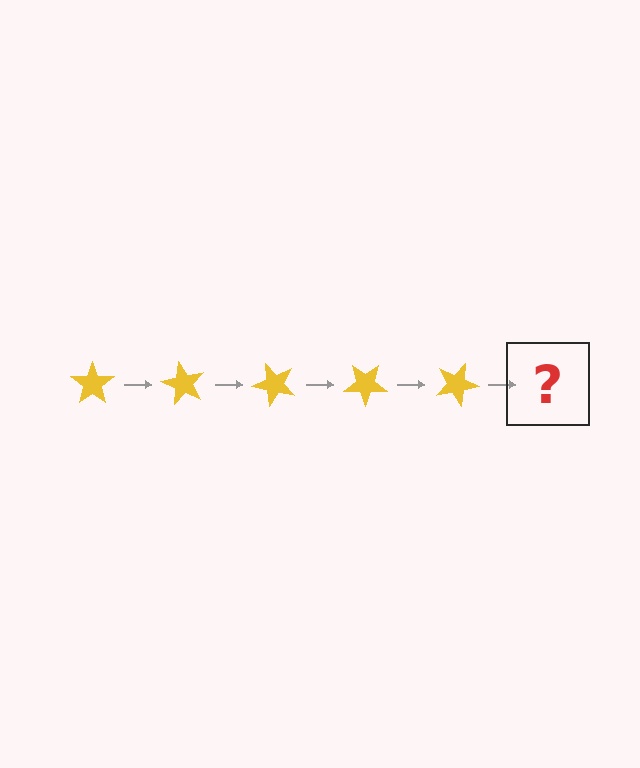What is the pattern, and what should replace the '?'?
The pattern is that the star rotates 60 degrees each step. The '?' should be a yellow star rotated 300 degrees.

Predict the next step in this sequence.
The next step is a yellow star rotated 300 degrees.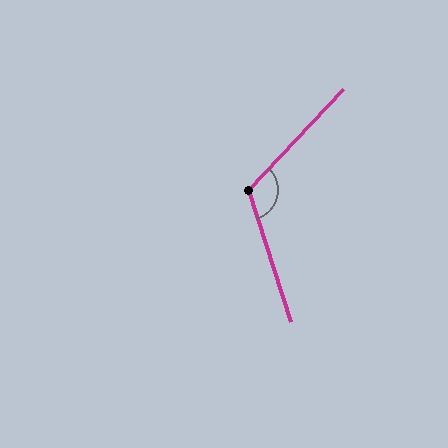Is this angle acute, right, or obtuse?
It is obtuse.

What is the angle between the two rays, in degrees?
Approximately 119 degrees.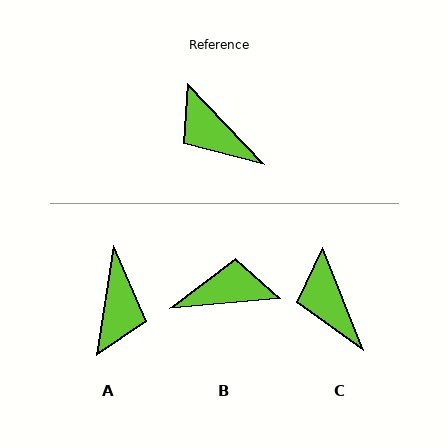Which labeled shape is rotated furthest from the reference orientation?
B, about 128 degrees away.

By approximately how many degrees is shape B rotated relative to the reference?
Approximately 128 degrees clockwise.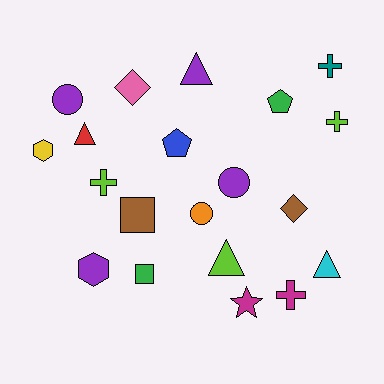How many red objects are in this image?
There is 1 red object.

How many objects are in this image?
There are 20 objects.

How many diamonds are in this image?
There are 2 diamonds.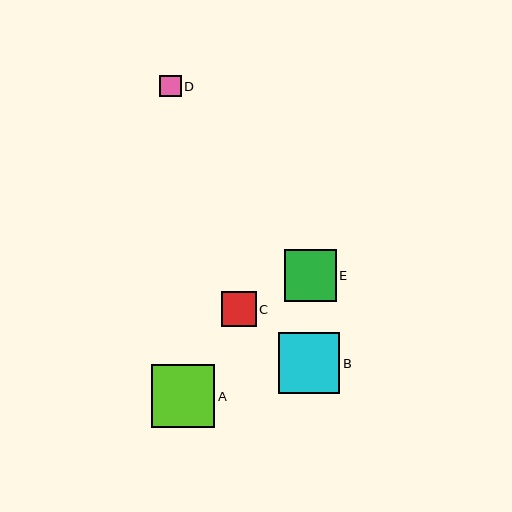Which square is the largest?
Square A is the largest with a size of approximately 63 pixels.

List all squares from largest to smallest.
From largest to smallest: A, B, E, C, D.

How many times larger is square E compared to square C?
Square E is approximately 1.5 times the size of square C.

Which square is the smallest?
Square D is the smallest with a size of approximately 22 pixels.